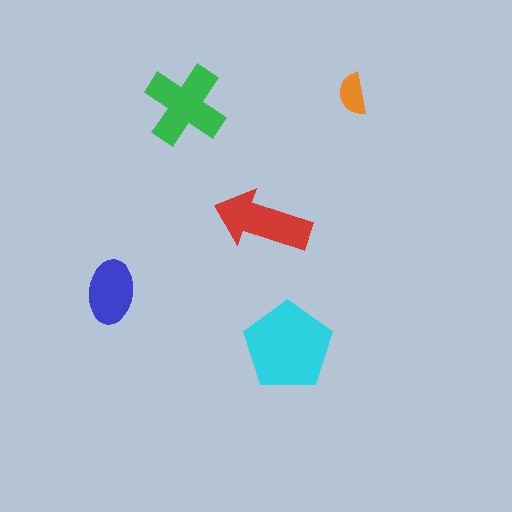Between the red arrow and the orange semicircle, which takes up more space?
The red arrow.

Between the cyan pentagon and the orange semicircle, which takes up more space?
The cyan pentagon.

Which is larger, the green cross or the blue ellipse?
The green cross.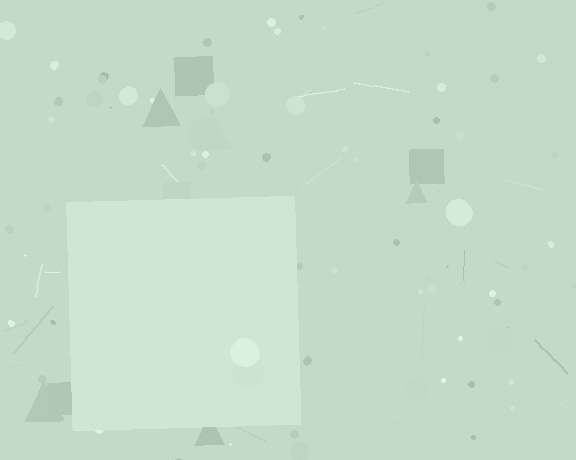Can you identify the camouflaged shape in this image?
The camouflaged shape is a square.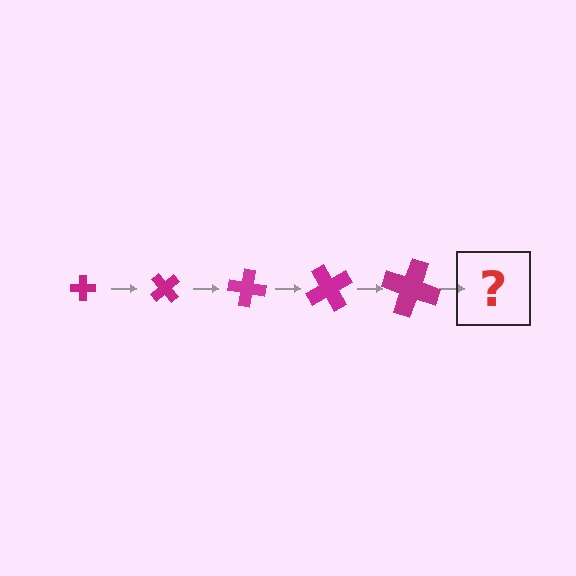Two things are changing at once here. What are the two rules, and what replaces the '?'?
The two rules are that the cross grows larger each step and it rotates 50 degrees each step. The '?' should be a cross, larger than the previous one and rotated 250 degrees from the start.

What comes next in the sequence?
The next element should be a cross, larger than the previous one and rotated 250 degrees from the start.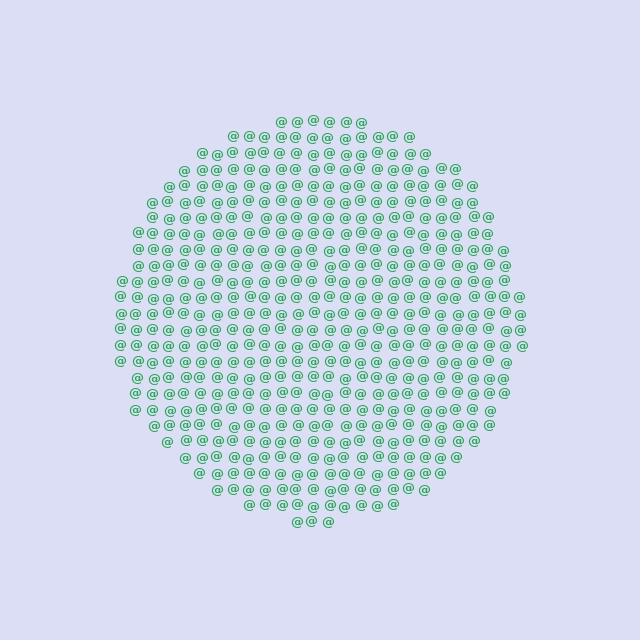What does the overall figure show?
The overall figure shows a circle.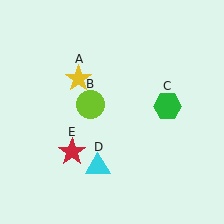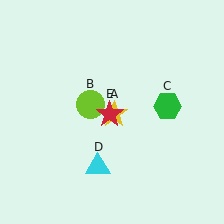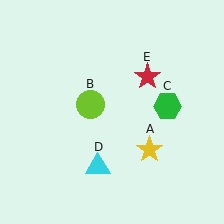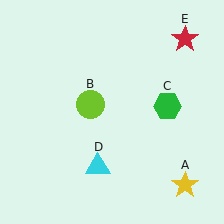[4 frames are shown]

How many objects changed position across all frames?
2 objects changed position: yellow star (object A), red star (object E).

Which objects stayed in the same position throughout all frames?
Lime circle (object B) and green hexagon (object C) and cyan triangle (object D) remained stationary.